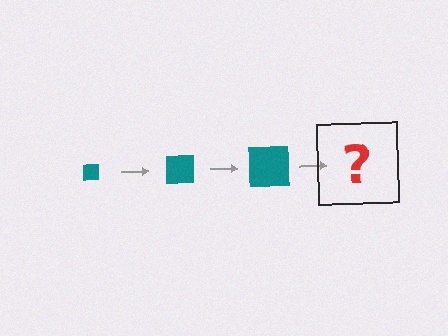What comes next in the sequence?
The next element should be a teal square, larger than the previous one.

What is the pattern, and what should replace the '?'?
The pattern is that the square gets progressively larger each step. The '?' should be a teal square, larger than the previous one.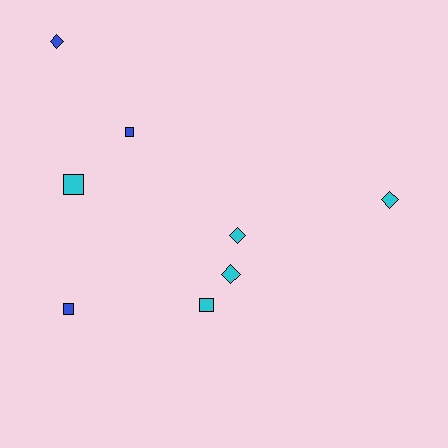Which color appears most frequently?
Cyan, with 5 objects.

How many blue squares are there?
There are 2 blue squares.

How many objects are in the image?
There are 8 objects.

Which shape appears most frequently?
Diamond, with 4 objects.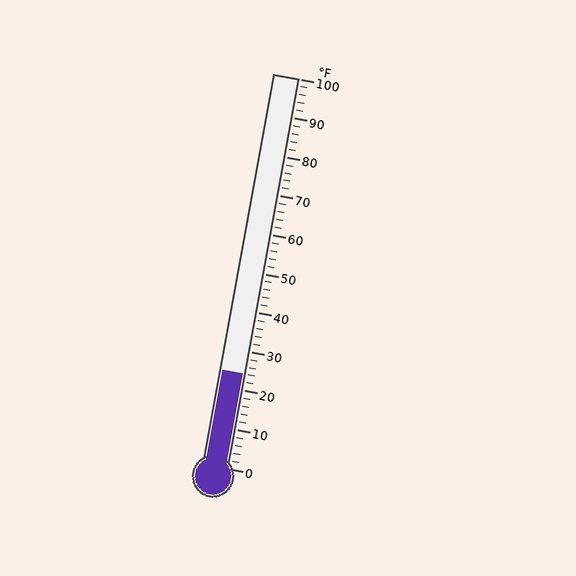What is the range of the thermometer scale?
The thermometer scale ranges from 0°F to 100°F.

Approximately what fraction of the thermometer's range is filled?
The thermometer is filled to approximately 25% of its range.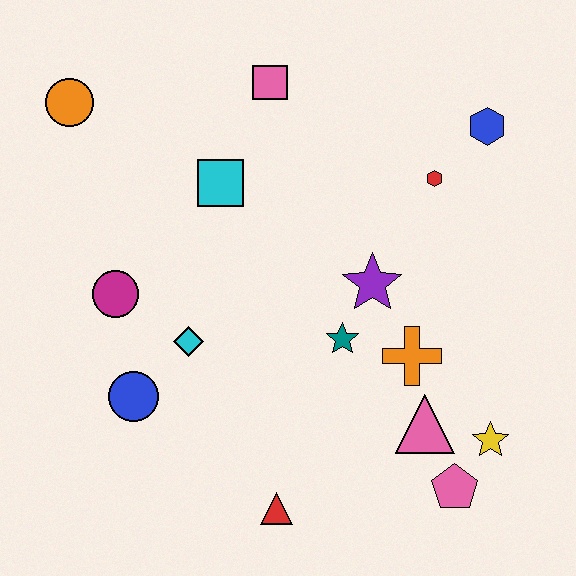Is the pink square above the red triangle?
Yes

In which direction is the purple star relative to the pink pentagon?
The purple star is above the pink pentagon.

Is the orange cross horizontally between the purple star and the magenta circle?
No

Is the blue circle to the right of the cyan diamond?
No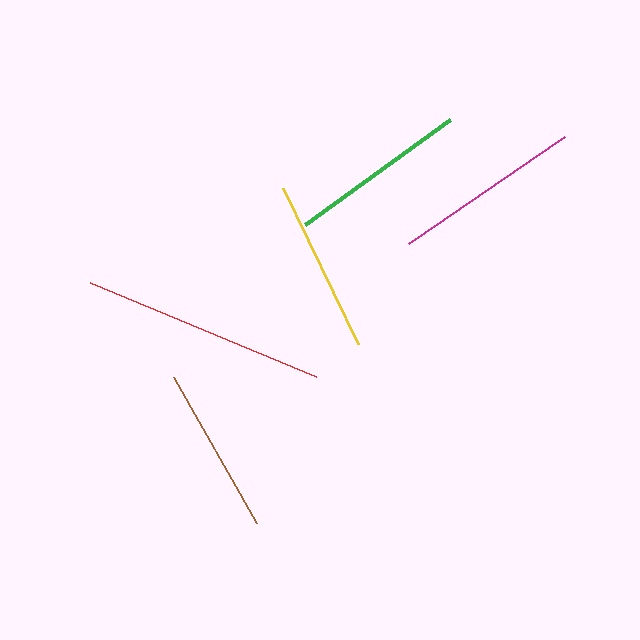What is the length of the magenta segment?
The magenta segment is approximately 189 pixels long.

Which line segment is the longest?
The red line is the longest at approximately 245 pixels.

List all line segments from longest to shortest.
From longest to shortest: red, magenta, green, yellow, brown.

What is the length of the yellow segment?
The yellow segment is approximately 173 pixels long.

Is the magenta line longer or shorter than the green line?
The magenta line is longer than the green line.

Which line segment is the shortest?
The brown line is the shortest at approximately 168 pixels.